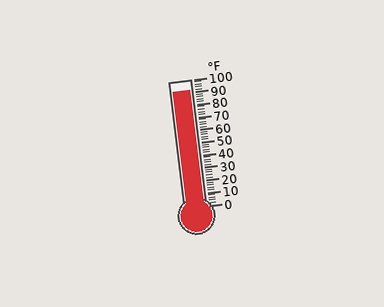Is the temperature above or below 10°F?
The temperature is above 10°F.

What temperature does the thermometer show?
The thermometer shows approximately 92°F.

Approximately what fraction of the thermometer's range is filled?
The thermometer is filled to approximately 90% of its range.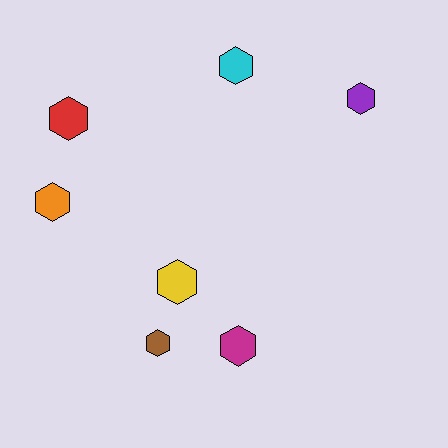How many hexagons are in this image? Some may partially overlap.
There are 7 hexagons.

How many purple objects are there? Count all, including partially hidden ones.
There is 1 purple object.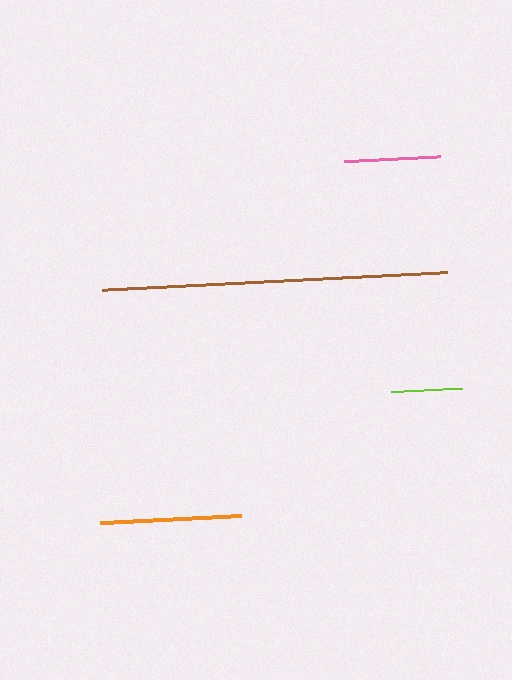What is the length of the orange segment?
The orange segment is approximately 141 pixels long.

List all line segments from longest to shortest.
From longest to shortest: brown, orange, pink, lime.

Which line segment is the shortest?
The lime line is the shortest at approximately 71 pixels.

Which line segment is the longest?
The brown line is the longest at approximately 345 pixels.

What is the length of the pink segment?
The pink segment is approximately 95 pixels long.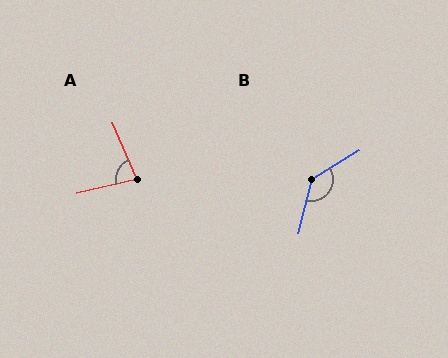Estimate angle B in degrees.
Approximately 136 degrees.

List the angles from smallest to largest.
A (80°), B (136°).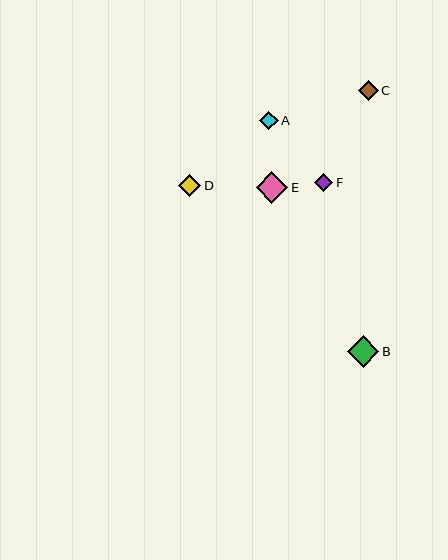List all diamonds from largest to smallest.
From largest to smallest: B, E, D, C, A, F.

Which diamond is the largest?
Diamond B is the largest with a size of approximately 32 pixels.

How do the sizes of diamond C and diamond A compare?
Diamond C and diamond A are approximately the same size.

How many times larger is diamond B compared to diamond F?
Diamond B is approximately 1.8 times the size of diamond F.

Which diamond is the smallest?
Diamond F is the smallest with a size of approximately 18 pixels.